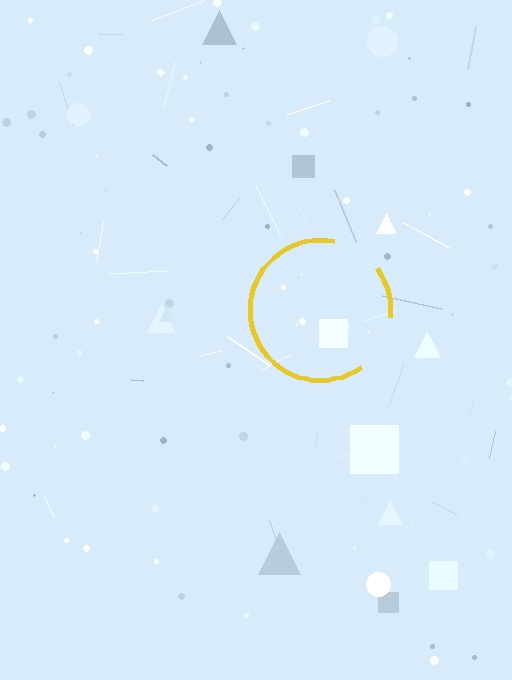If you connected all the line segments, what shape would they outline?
They would outline a circle.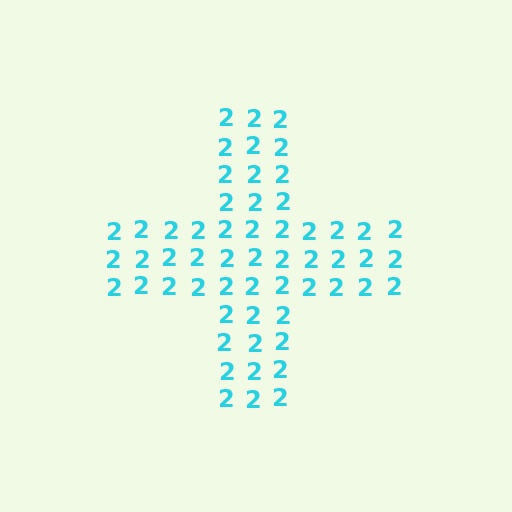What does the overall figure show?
The overall figure shows a cross.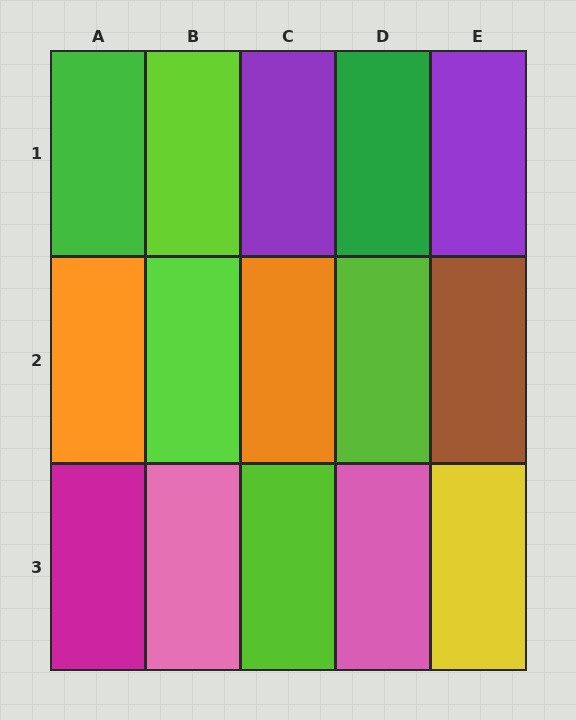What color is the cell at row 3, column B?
Pink.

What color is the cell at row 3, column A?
Magenta.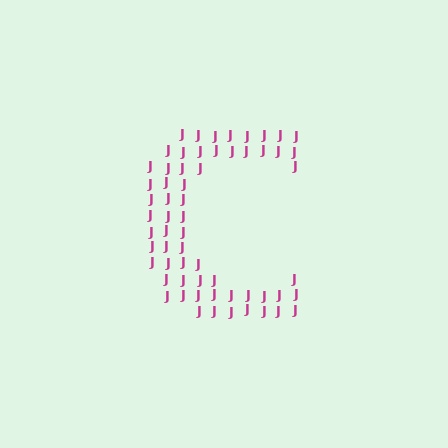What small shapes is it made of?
It is made of small letter J's.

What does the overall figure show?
The overall figure shows the letter C.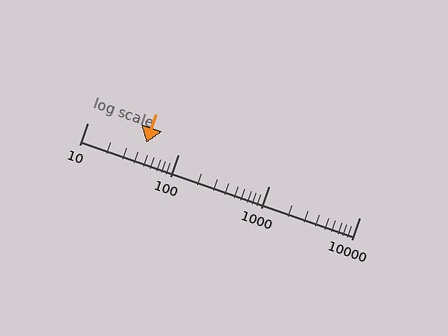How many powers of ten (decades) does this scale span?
The scale spans 3 decades, from 10 to 10000.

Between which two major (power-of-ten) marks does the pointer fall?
The pointer is between 10 and 100.